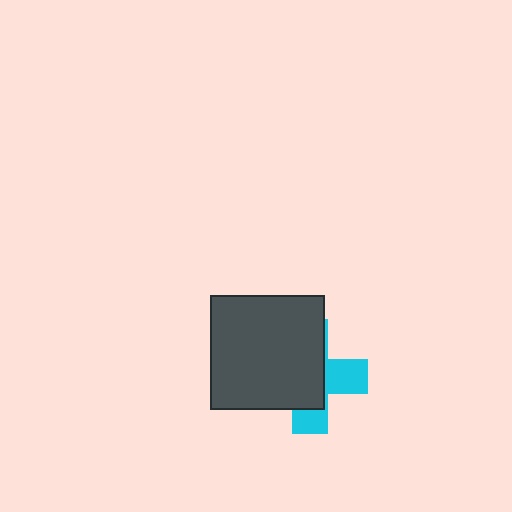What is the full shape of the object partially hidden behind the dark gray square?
The partially hidden object is a cyan cross.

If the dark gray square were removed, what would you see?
You would see the complete cyan cross.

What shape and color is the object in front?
The object in front is a dark gray square.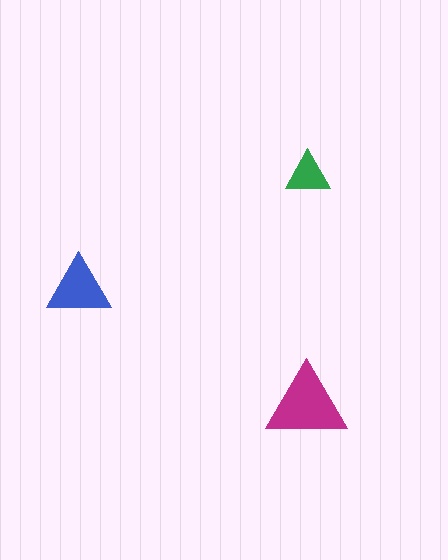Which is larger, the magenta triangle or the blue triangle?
The magenta one.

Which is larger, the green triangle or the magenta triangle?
The magenta one.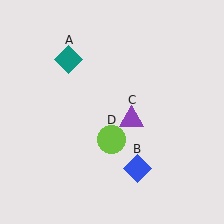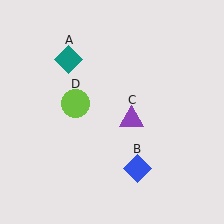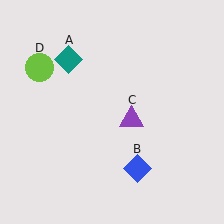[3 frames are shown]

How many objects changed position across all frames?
1 object changed position: lime circle (object D).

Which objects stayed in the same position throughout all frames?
Teal diamond (object A) and blue diamond (object B) and purple triangle (object C) remained stationary.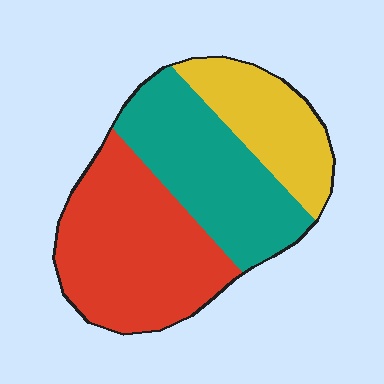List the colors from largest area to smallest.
From largest to smallest: red, teal, yellow.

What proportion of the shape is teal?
Teal covers roughly 35% of the shape.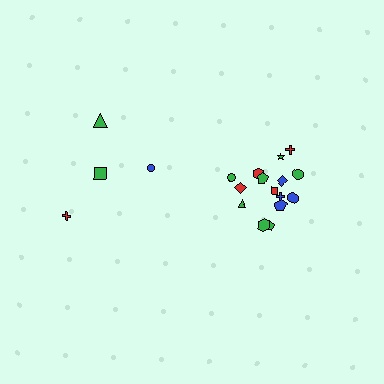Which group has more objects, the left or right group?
The right group.